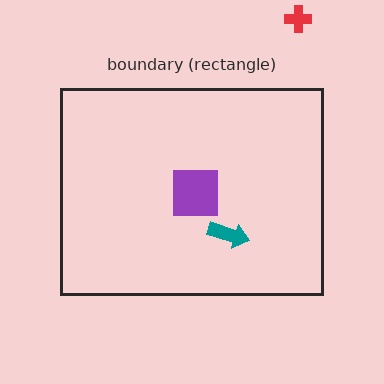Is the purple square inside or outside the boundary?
Inside.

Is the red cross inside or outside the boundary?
Outside.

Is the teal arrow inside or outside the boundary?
Inside.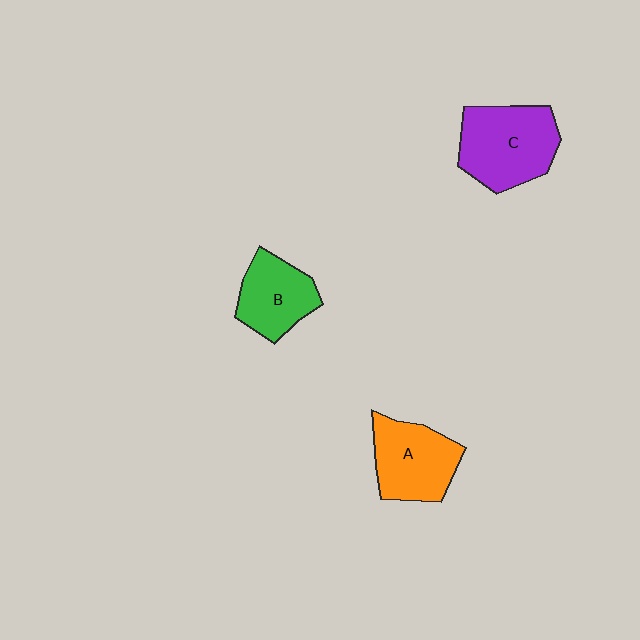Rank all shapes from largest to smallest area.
From largest to smallest: C (purple), A (orange), B (green).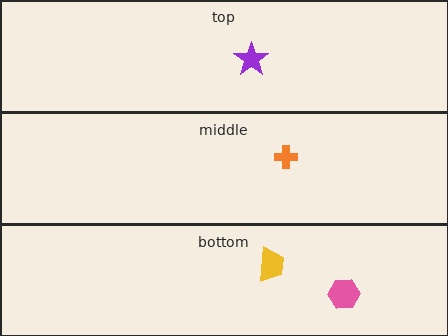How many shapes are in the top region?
1.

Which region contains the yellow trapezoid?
The bottom region.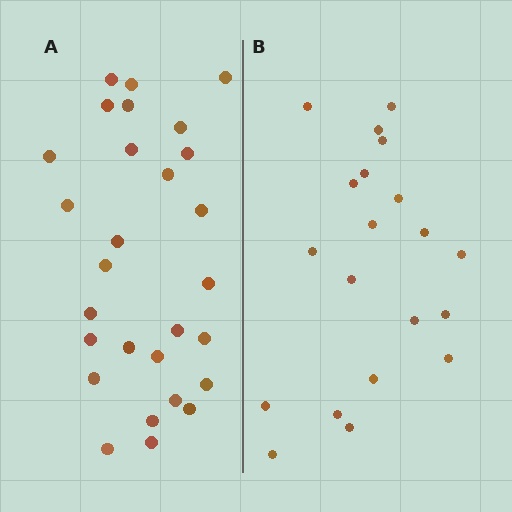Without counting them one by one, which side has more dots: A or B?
Region A (the left region) has more dots.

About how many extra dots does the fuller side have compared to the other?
Region A has roughly 8 or so more dots than region B.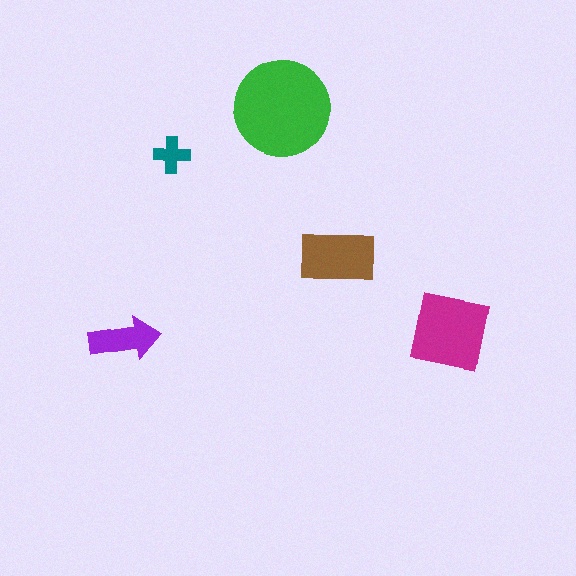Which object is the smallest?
The teal cross.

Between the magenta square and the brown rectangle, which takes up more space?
The magenta square.